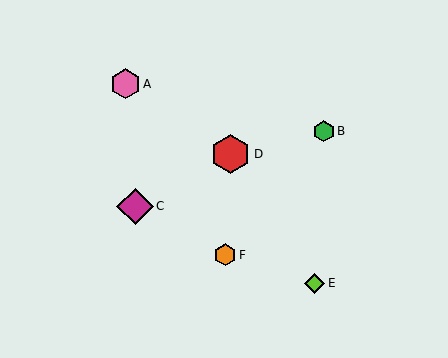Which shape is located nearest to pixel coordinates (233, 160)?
The red hexagon (labeled D) at (231, 154) is nearest to that location.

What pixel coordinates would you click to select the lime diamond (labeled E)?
Click at (315, 284) to select the lime diamond E.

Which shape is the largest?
The red hexagon (labeled D) is the largest.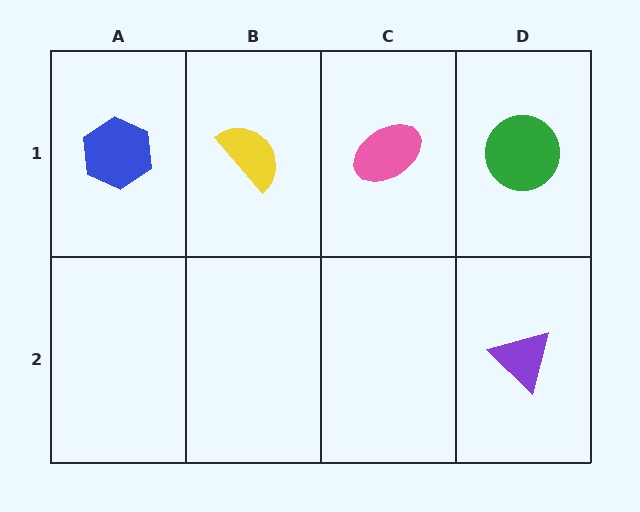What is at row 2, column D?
A purple triangle.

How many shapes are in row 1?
4 shapes.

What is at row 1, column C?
A pink ellipse.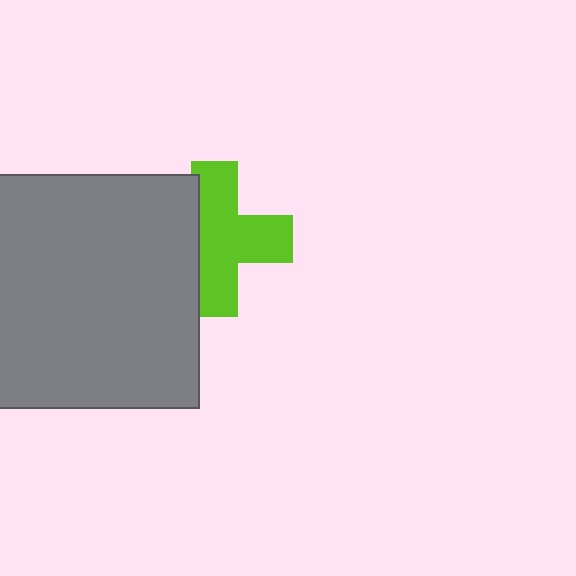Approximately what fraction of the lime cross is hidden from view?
Roughly 30% of the lime cross is hidden behind the gray rectangle.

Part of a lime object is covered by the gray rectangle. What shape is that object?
It is a cross.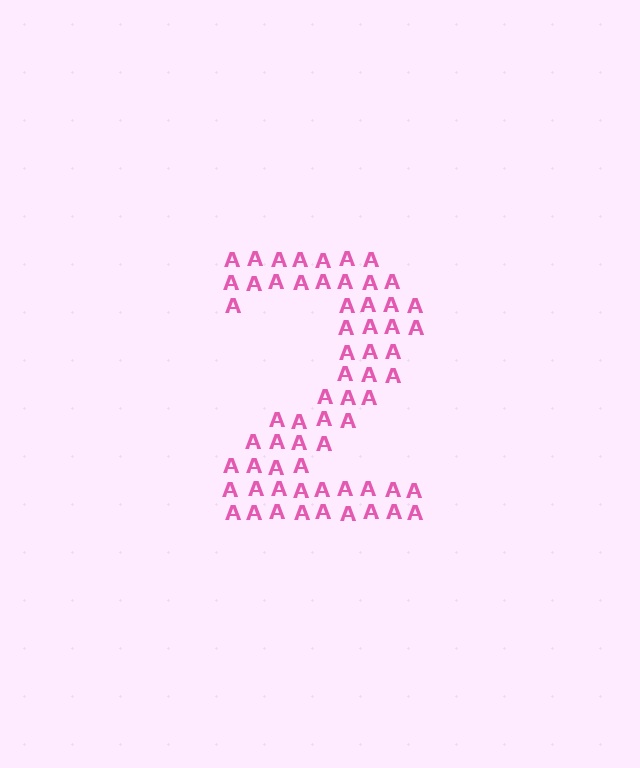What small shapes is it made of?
It is made of small letter A's.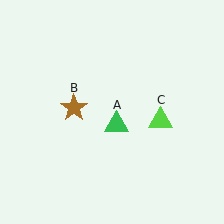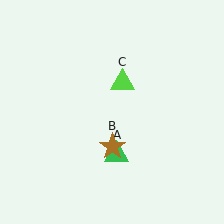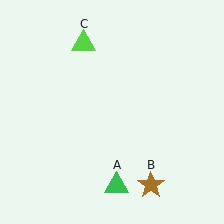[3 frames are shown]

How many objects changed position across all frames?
3 objects changed position: green triangle (object A), brown star (object B), lime triangle (object C).